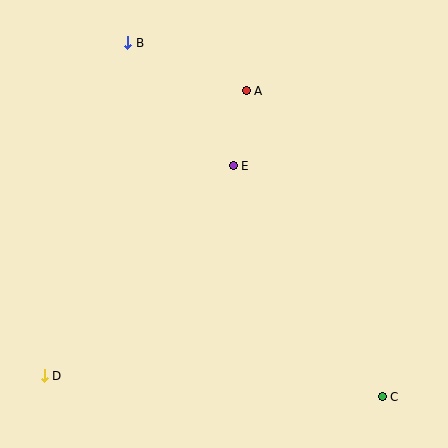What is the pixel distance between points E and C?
The distance between E and C is 275 pixels.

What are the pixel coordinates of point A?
Point A is at (246, 91).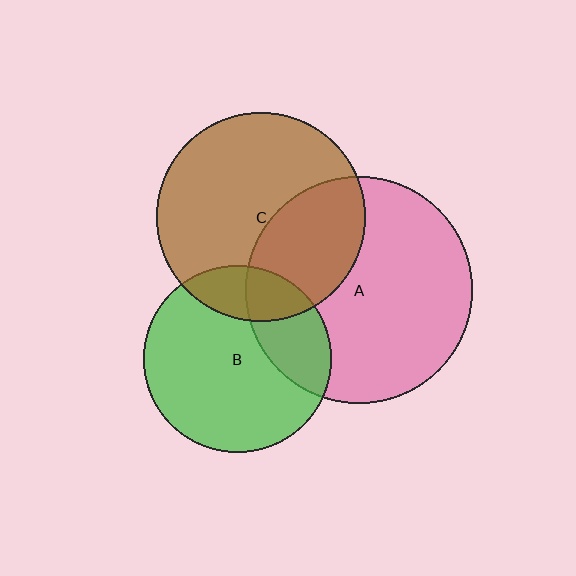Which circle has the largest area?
Circle A (pink).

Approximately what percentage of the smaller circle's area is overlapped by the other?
Approximately 20%.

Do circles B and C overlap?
Yes.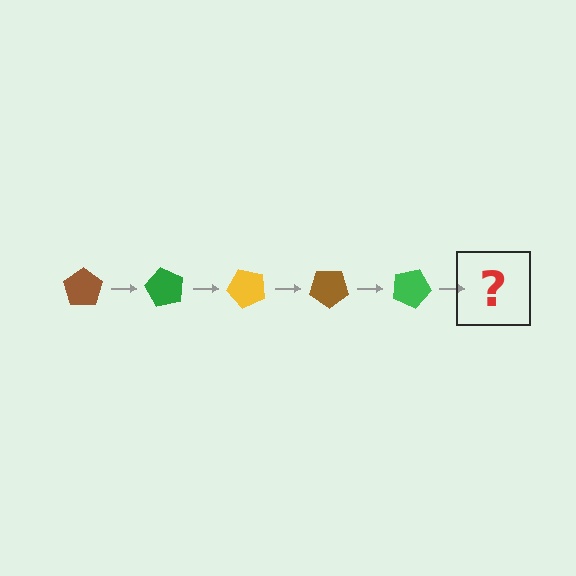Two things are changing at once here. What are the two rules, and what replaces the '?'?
The two rules are that it rotates 60 degrees each step and the color cycles through brown, green, and yellow. The '?' should be a yellow pentagon, rotated 300 degrees from the start.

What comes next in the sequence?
The next element should be a yellow pentagon, rotated 300 degrees from the start.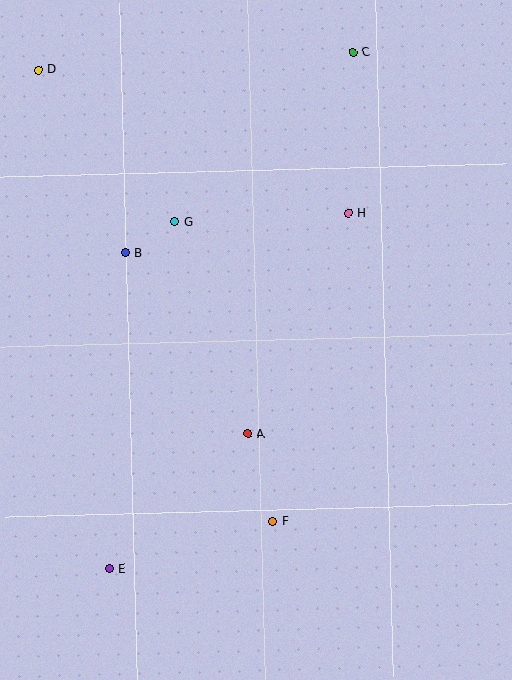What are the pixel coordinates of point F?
Point F is at (272, 522).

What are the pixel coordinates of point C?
Point C is at (353, 53).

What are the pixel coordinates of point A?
Point A is at (248, 434).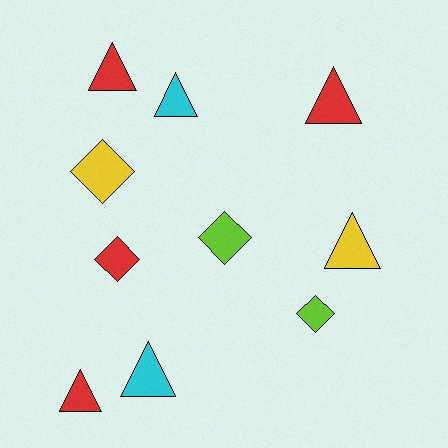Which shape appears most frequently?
Triangle, with 6 objects.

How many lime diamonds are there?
There are 2 lime diamonds.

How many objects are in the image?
There are 10 objects.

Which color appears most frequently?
Red, with 4 objects.